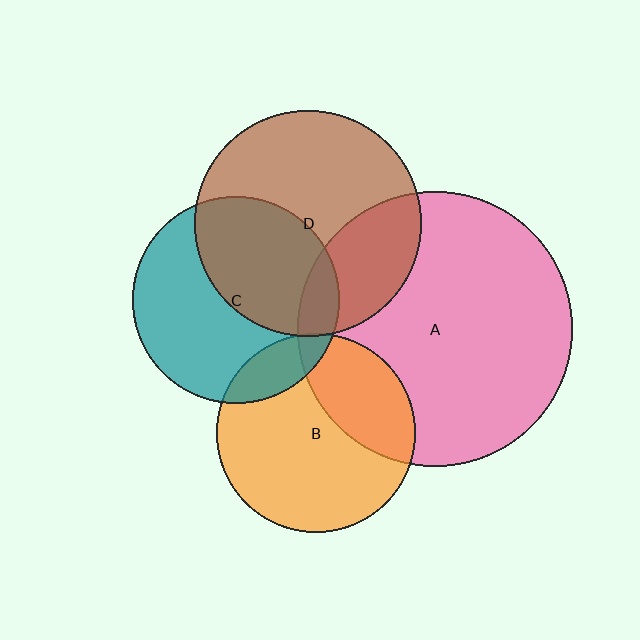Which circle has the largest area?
Circle A (pink).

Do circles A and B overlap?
Yes.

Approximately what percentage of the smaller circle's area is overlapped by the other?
Approximately 30%.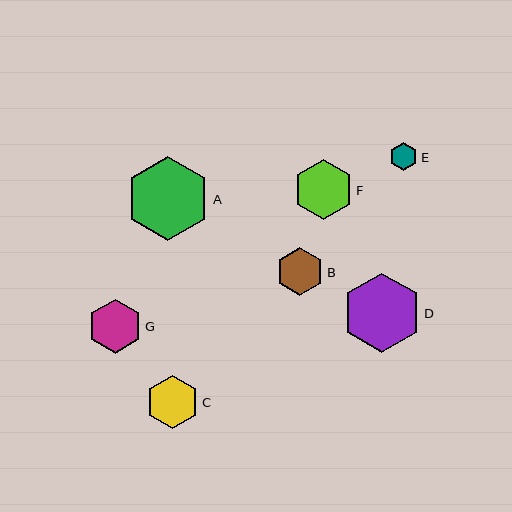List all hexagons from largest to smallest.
From largest to smallest: A, D, F, G, C, B, E.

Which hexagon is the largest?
Hexagon A is the largest with a size of approximately 84 pixels.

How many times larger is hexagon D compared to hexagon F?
Hexagon D is approximately 1.3 times the size of hexagon F.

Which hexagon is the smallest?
Hexagon E is the smallest with a size of approximately 28 pixels.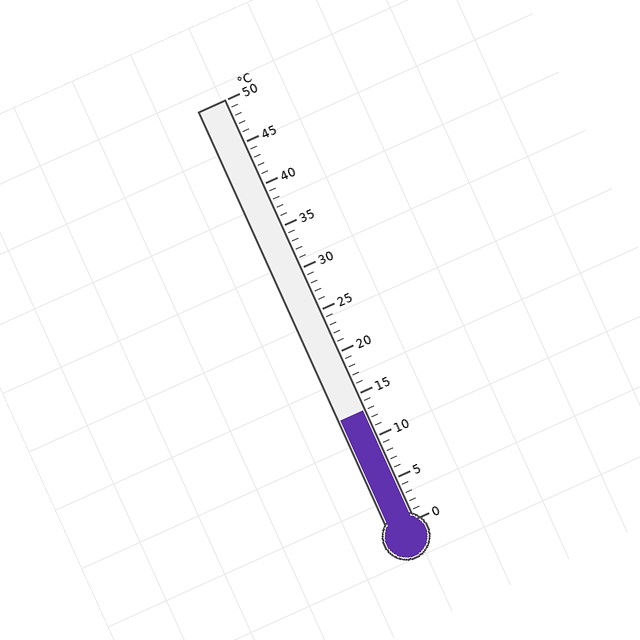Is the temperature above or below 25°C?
The temperature is below 25°C.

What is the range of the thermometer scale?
The thermometer scale ranges from 0°C to 50°C.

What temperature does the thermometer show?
The thermometer shows approximately 13°C.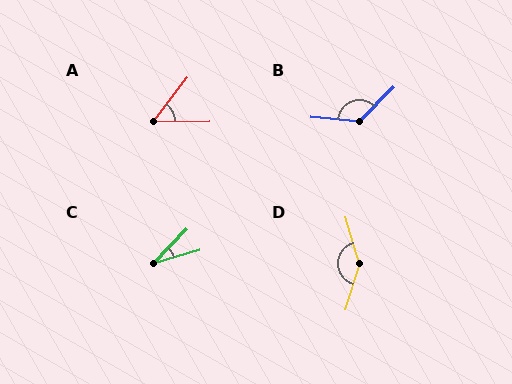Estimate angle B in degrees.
Approximately 130 degrees.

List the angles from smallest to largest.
C (30°), A (52°), B (130°), D (147°).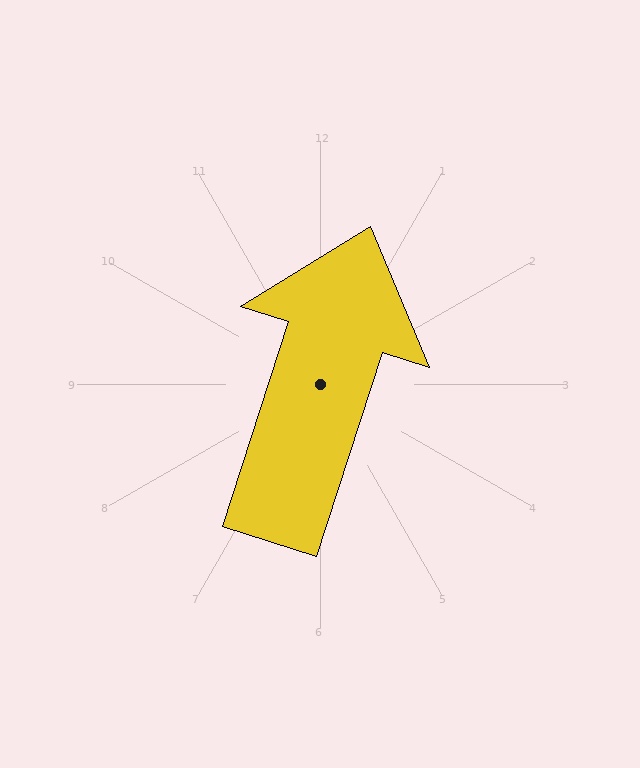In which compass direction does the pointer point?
North.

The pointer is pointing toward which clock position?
Roughly 1 o'clock.